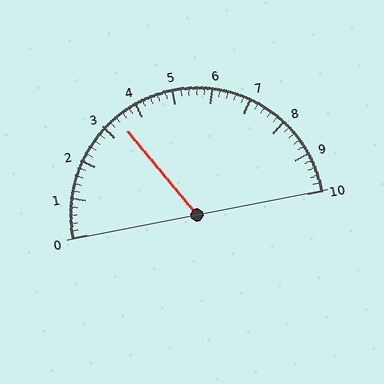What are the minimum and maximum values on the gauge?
The gauge ranges from 0 to 10.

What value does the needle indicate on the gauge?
The needle indicates approximately 3.4.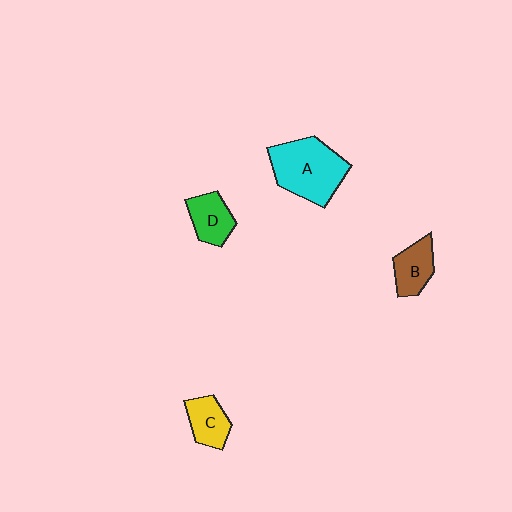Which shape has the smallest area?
Shape C (yellow).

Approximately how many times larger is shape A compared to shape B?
Approximately 2.0 times.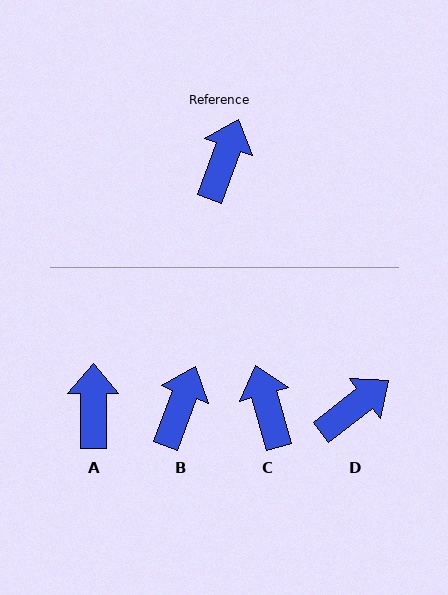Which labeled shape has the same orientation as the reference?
B.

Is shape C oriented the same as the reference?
No, it is off by about 36 degrees.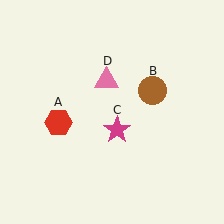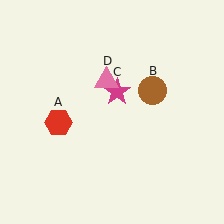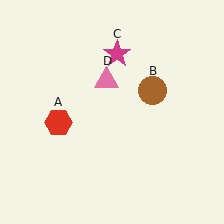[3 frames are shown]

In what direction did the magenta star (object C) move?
The magenta star (object C) moved up.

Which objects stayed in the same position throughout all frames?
Red hexagon (object A) and brown circle (object B) and pink triangle (object D) remained stationary.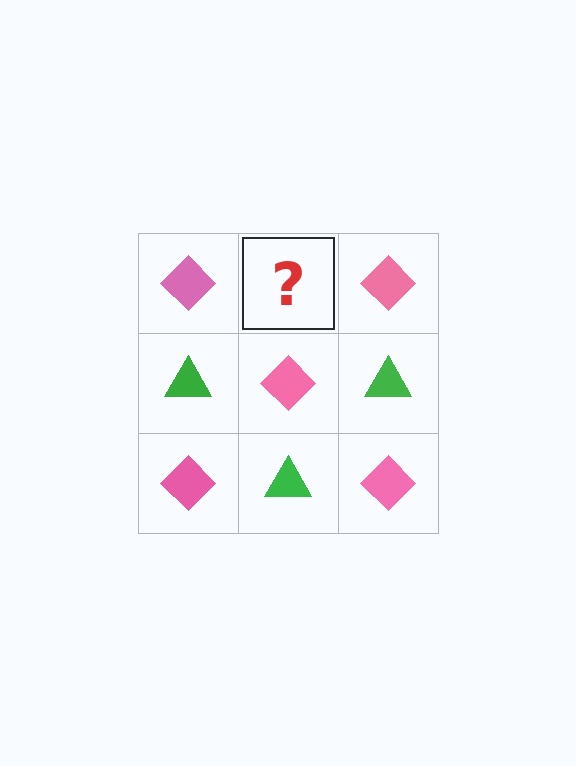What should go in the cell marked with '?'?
The missing cell should contain a green triangle.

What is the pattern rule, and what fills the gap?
The rule is that it alternates pink diamond and green triangle in a checkerboard pattern. The gap should be filled with a green triangle.